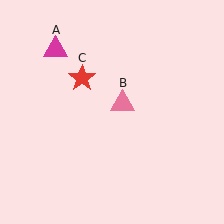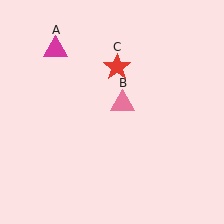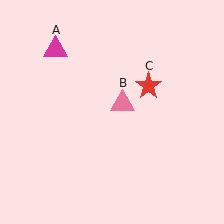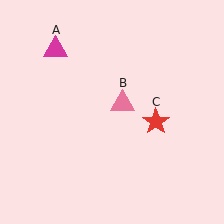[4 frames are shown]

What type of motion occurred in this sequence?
The red star (object C) rotated clockwise around the center of the scene.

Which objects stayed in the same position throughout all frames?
Magenta triangle (object A) and pink triangle (object B) remained stationary.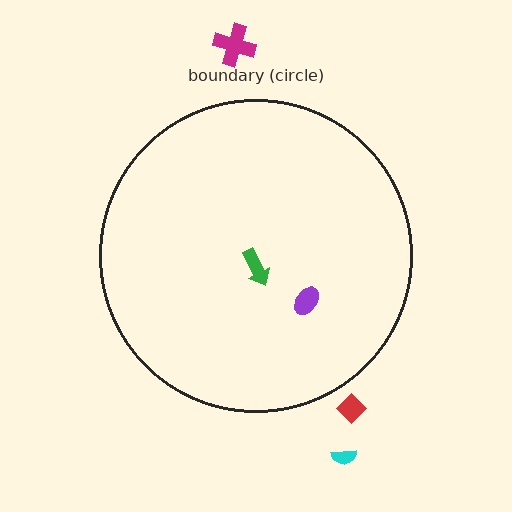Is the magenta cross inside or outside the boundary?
Outside.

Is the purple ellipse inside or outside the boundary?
Inside.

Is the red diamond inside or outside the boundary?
Outside.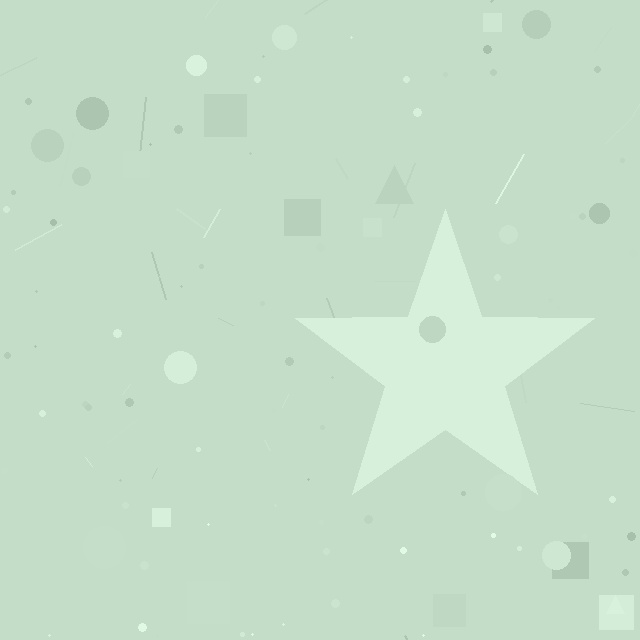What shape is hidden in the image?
A star is hidden in the image.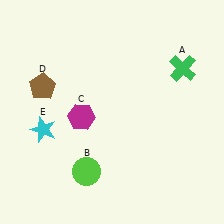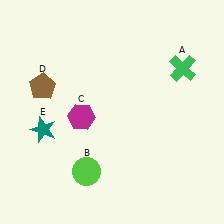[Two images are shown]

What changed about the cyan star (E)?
In Image 1, E is cyan. In Image 2, it changed to teal.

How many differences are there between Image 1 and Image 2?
There is 1 difference between the two images.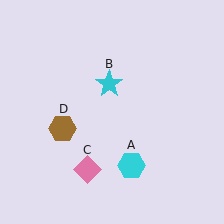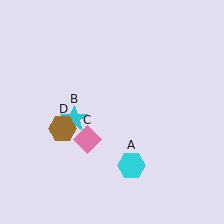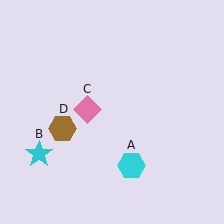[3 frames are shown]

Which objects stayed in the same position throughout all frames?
Cyan hexagon (object A) and brown hexagon (object D) remained stationary.